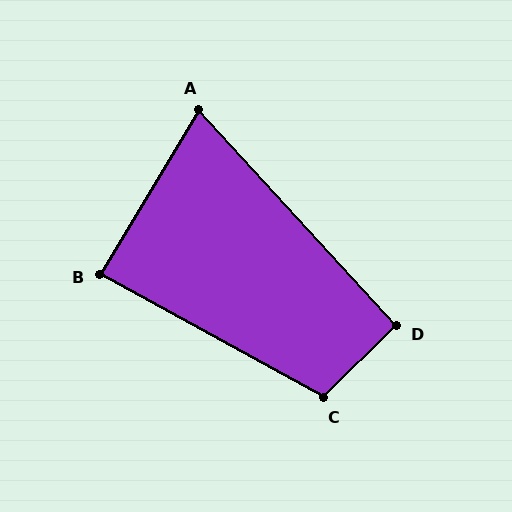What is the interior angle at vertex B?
Approximately 88 degrees (approximately right).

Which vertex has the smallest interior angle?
A, at approximately 73 degrees.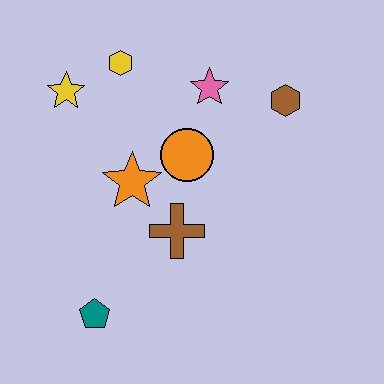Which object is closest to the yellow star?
The yellow hexagon is closest to the yellow star.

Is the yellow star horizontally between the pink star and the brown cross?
No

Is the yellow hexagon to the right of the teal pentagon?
Yes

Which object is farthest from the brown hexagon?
The teal pentagon is farthest from the brown hexagon.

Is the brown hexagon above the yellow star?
No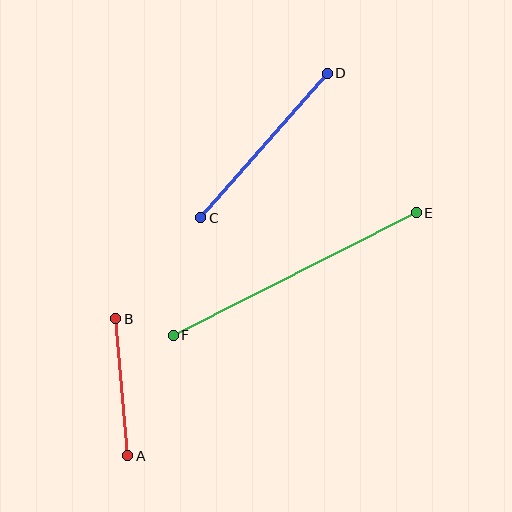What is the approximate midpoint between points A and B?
The midpoint is at approximately (122, 387) pixels.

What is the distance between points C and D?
The distance is approximately 192 pixels.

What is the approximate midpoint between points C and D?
The midpoint is at approximately (264, 145) pixels.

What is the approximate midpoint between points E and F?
The midpoint is at approximately (295, 274) pixels.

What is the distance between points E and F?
The distance is approximately 272 pixels.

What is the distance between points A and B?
The distance is approximately 138 pixels.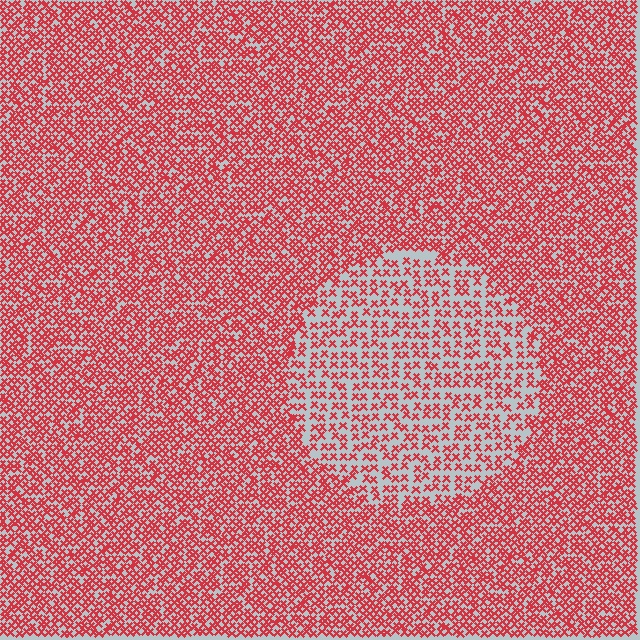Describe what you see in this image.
The image contains small red elements arranged at two different densities. A circle-shaped region is visible where the elements are less densely packed than the surrounding area.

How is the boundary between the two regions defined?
The boundary is defined by a change in element density (approximately 1.9x ratio). All elements are the same color, size, and shape.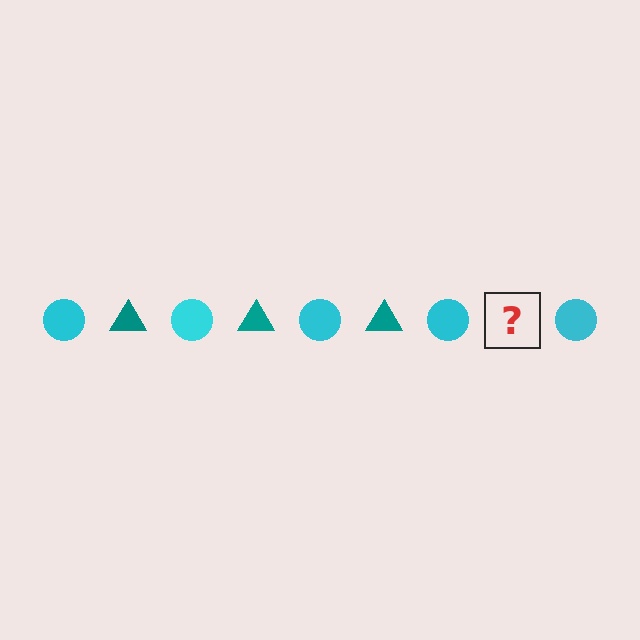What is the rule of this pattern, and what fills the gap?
The rule is that the pattern alternates between cyan circle and teal triangle. The gap should be filled with a teal triangle.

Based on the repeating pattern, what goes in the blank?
The blank should be a teal triangle.